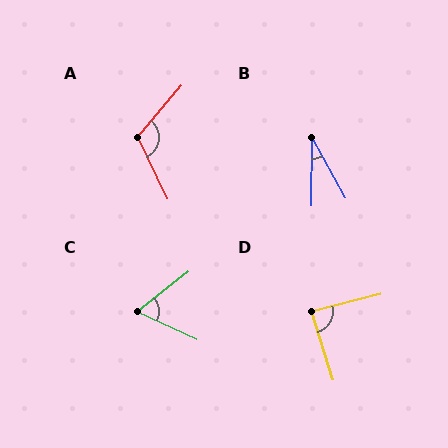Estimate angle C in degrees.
Approximately 63 degrees.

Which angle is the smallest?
B, at approximately 30 degrees.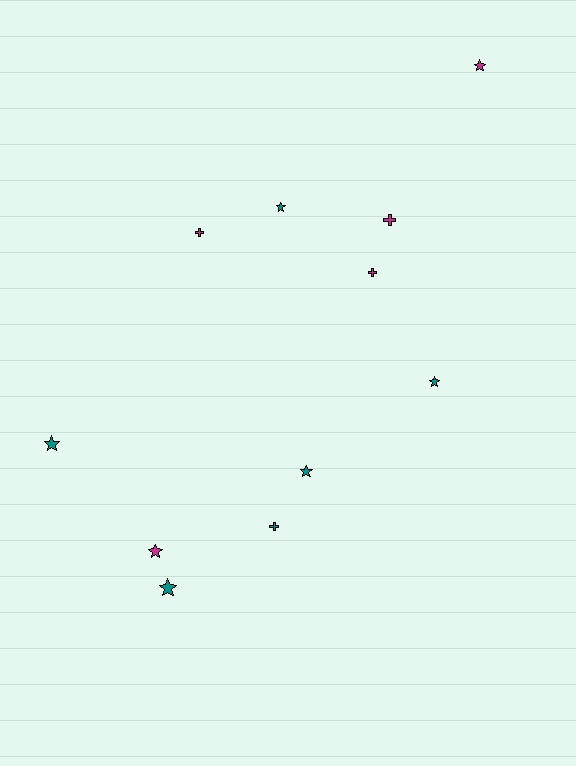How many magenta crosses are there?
There are 3 magenta crosses.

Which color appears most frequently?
Teal, with 6 objects.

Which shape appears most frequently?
Star, with 7 objects.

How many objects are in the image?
There are 11 objects.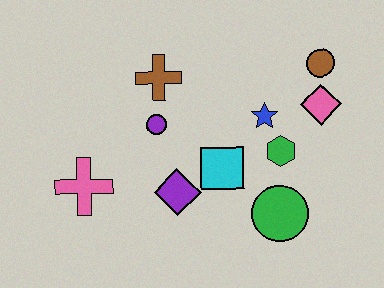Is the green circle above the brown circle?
No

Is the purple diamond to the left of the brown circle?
Yes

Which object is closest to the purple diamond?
The cyan square is closest to the purple diamond.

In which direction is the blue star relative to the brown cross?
The blue star is to the right of the brown cross.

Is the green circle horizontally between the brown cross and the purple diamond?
No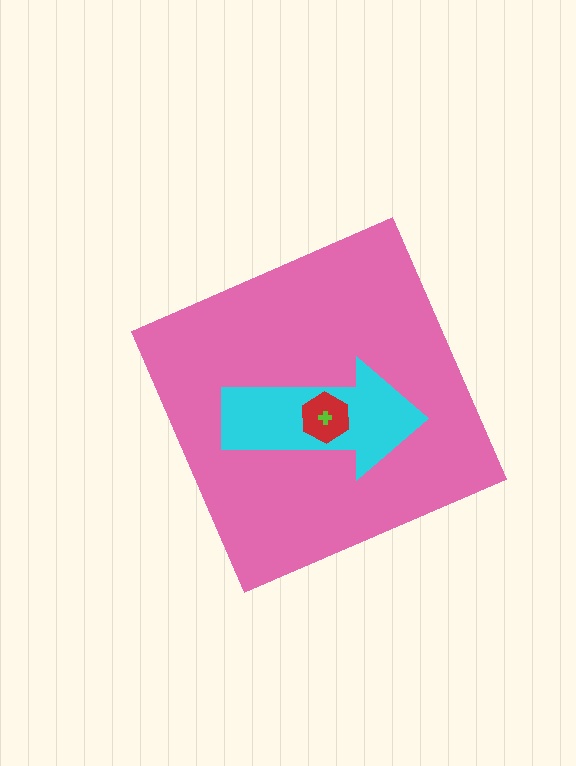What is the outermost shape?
The pink diamond.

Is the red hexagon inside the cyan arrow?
Yes.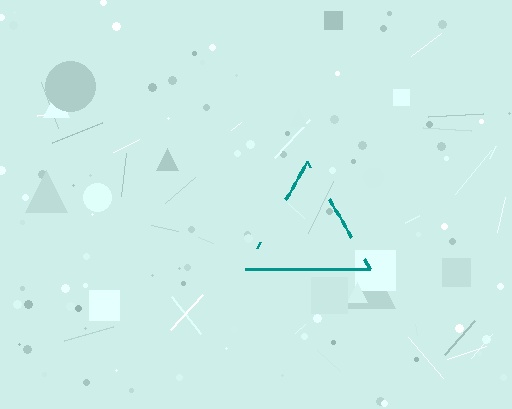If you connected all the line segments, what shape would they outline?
They would outline a triangle.